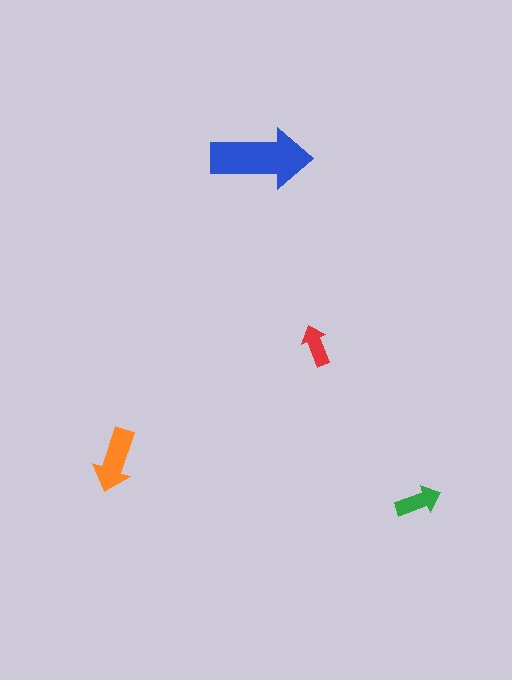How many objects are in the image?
There are 4 objects in the image.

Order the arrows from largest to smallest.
the blue one, the orange one, the green one, the red one.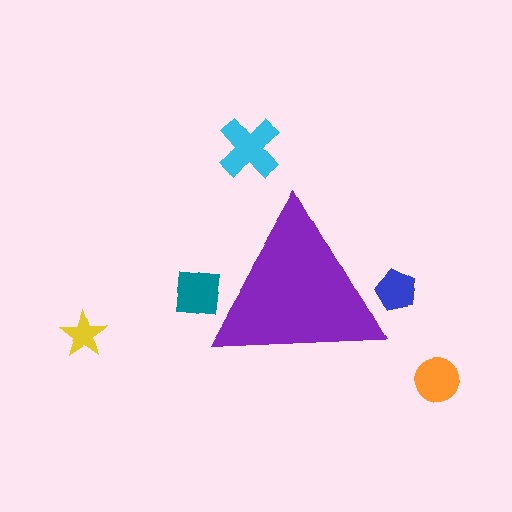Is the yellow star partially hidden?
No, the yellow star is fully visible.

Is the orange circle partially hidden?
No, the orange circle is fully visible.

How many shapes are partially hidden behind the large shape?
2 shapes are partially hidden.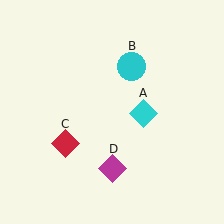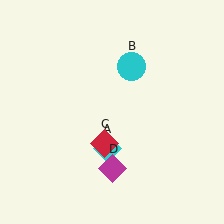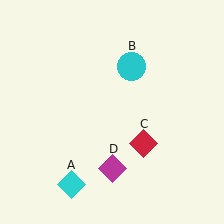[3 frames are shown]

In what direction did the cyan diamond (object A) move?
The cyan diamond (object A) moved down and to the left.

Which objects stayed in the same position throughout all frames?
Cyan circle (object B) and magenta diamond (object D) remained stationary.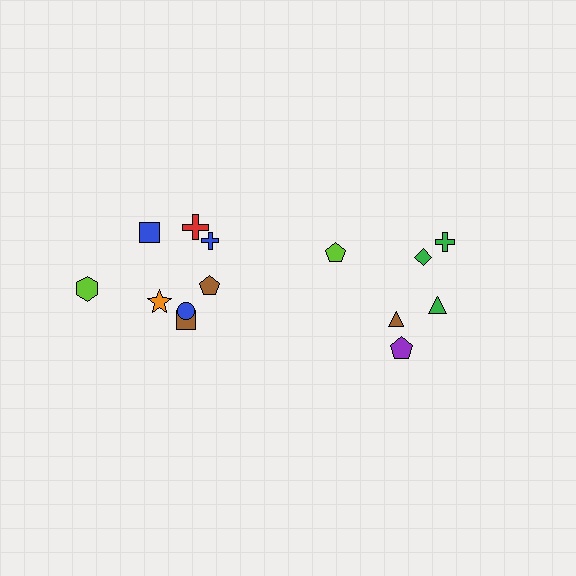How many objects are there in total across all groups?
There are 14 objects.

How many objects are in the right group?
There are 6 objects.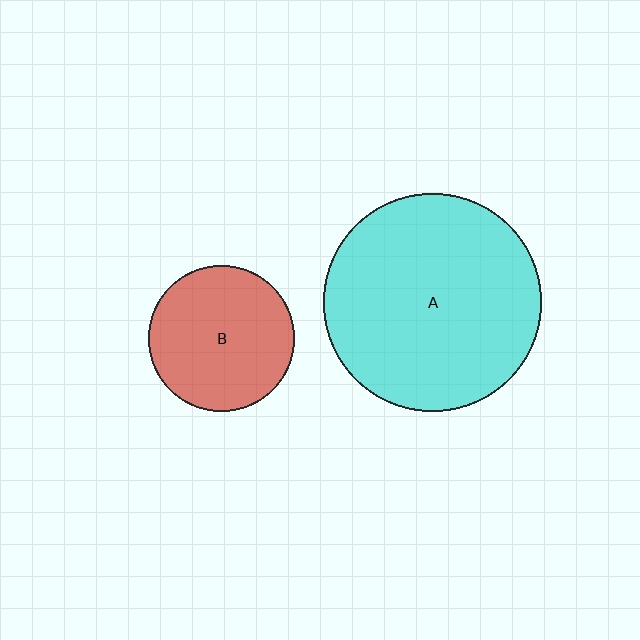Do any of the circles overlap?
No, none of the circles overlap.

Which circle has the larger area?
Circle A (cyan).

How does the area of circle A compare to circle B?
Approximately 2.2 times.